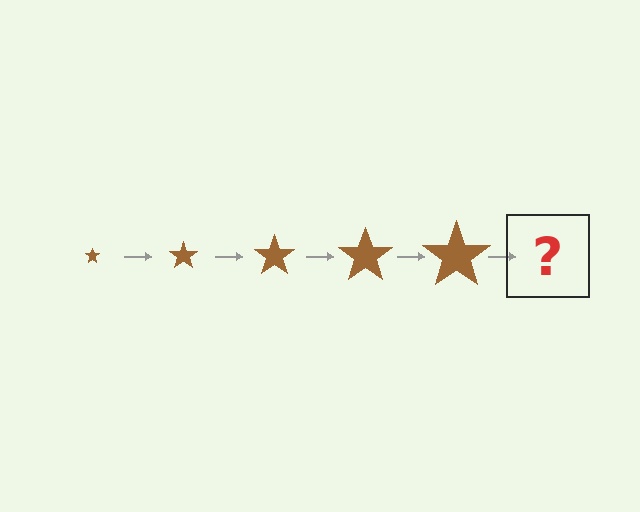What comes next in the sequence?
The next element should be a brown star, larger than the previous one.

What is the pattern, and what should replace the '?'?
The pattern is that the star gets progressively larger each step. The '?' should be a brown star, larger than the previous one.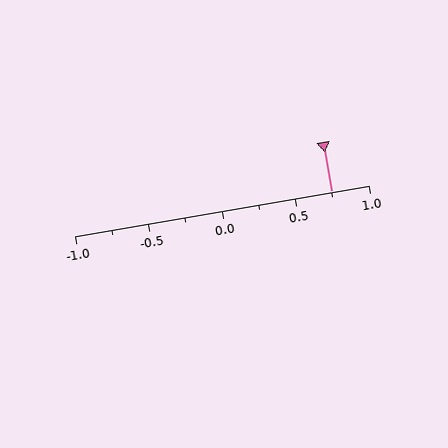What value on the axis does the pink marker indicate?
The marker indicates approximately 0.75.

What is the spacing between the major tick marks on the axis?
The major ticks are spaced 0.5 apart.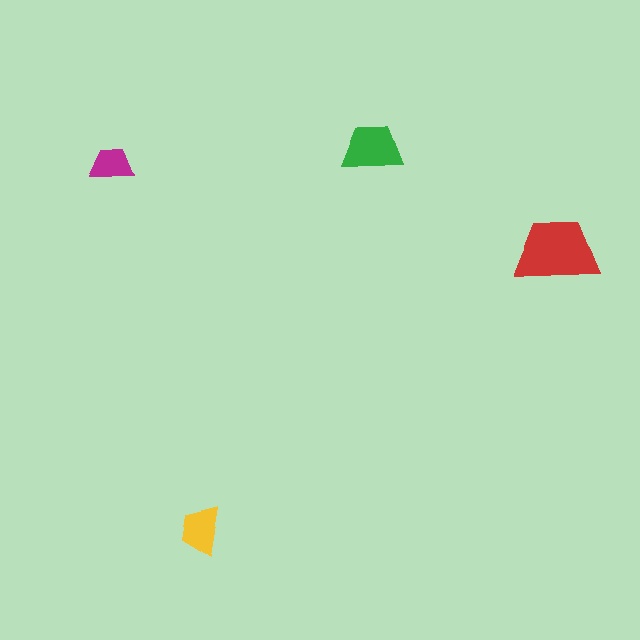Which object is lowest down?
The yellow trapezoid is bottommost.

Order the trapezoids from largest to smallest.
the red one, the green one, the yellow one, the magenta one.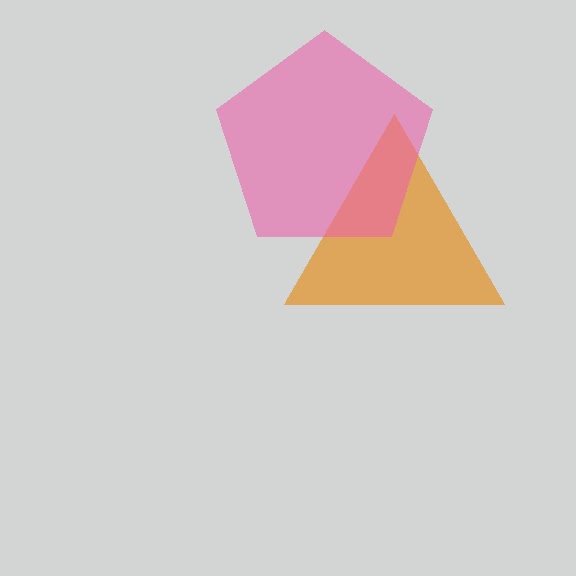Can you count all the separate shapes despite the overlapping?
Yes, there are 2 separate shapes.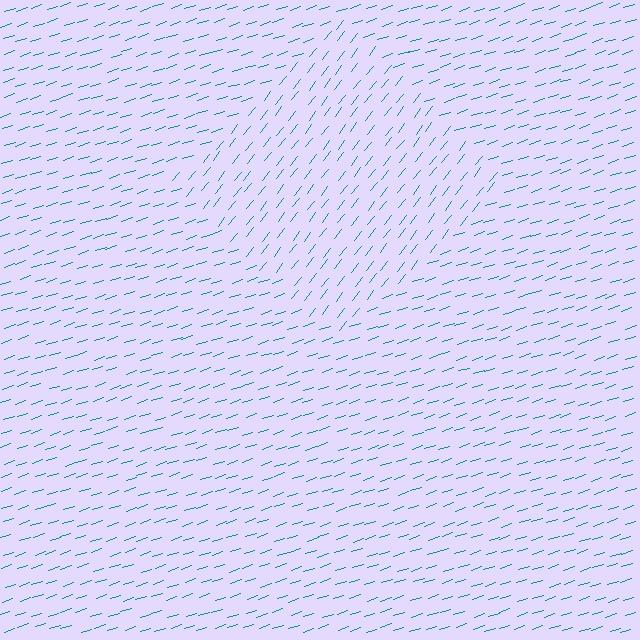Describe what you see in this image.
The image is filled with small teal line segments. A diamond region in the image has lines oriented differently from the surrounding lines, creating a visible texture boundary.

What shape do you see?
I see a diamond.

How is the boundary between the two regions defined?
The boundary is defined purely by a change in line orientation (approximately 34 degrees difference). All lines are the same color and thickness.